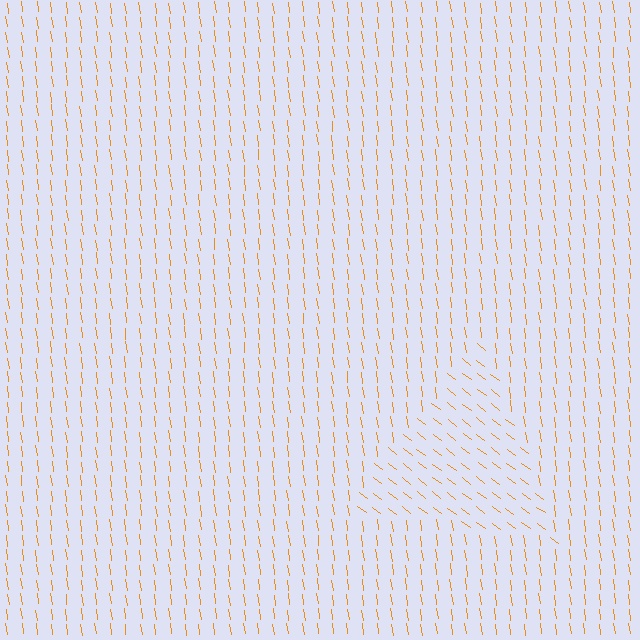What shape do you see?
I see a triangle.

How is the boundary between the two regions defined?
The boundary is defined purely by a change in line orientation (approximately 45 degrees difference). All lines are the same color and thickness.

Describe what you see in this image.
The image is filled with small orange line segments. A triangle region in the image has lines oriented differently from the surrounding lines, creating a visible texture boundary.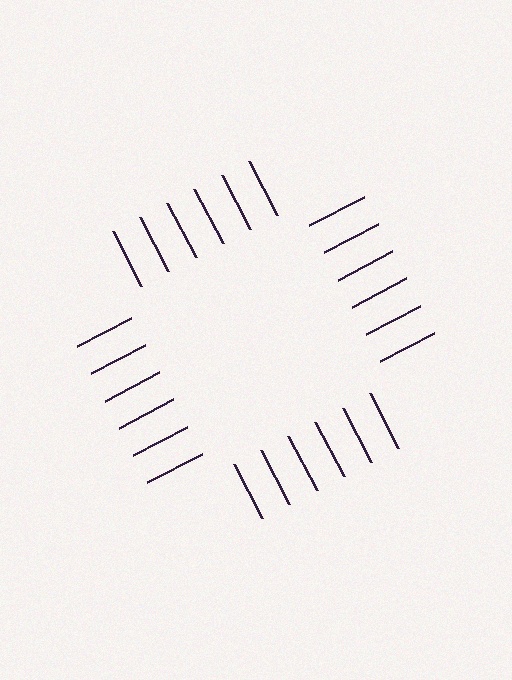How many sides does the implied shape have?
4 sides — the line-ends trace a square.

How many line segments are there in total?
24 — 6 along each of the 4 edges.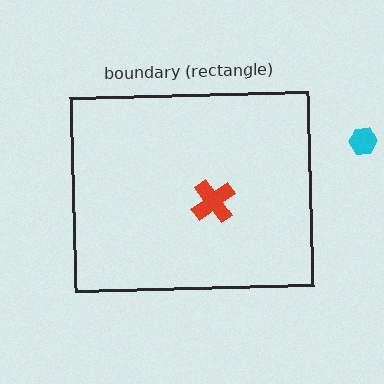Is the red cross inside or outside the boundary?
Inside.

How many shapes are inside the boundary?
1 inside, 1 outside.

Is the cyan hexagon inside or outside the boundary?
Outside.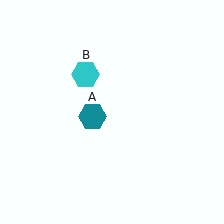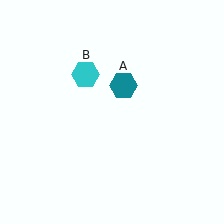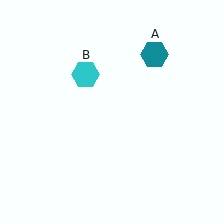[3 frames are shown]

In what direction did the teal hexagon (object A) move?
The teal hexagon (object A) moved up and to the right.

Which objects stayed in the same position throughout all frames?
Cyan hexagon (object B) remained stationary.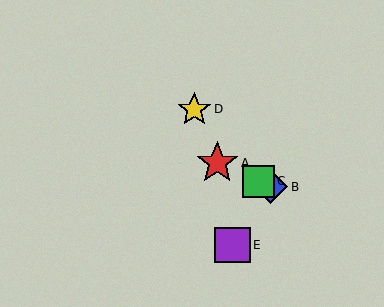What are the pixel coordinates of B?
Object B is at (271, 187).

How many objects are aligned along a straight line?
3 objects (A, B, C) are aligned along a straight line.